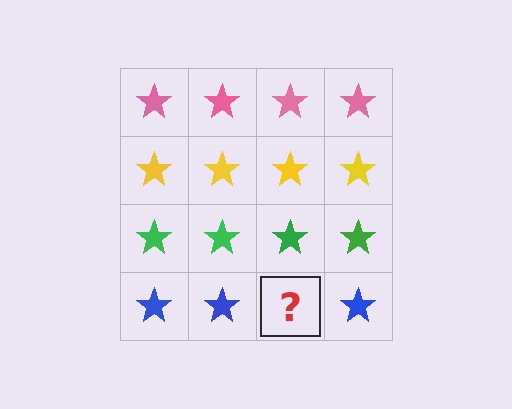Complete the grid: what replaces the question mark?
The question mark should be replaced with a blue star.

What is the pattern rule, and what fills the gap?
The rule is that each row has a consistent color. The gap should be filled with a blue star.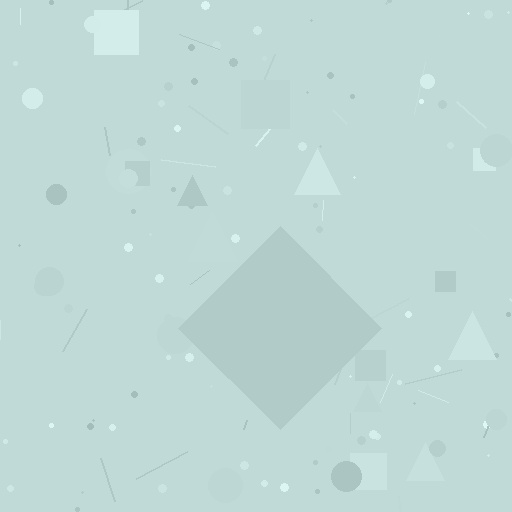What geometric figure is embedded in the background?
A diamond is embedded in the background.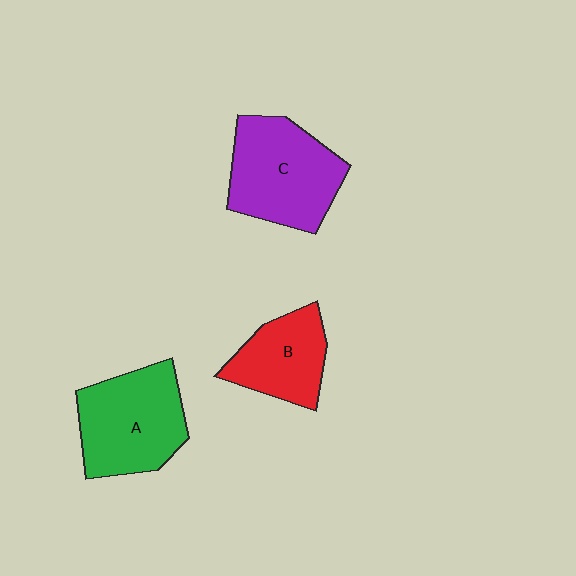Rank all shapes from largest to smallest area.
From largest to smallest: C (purple), A (green), B (red).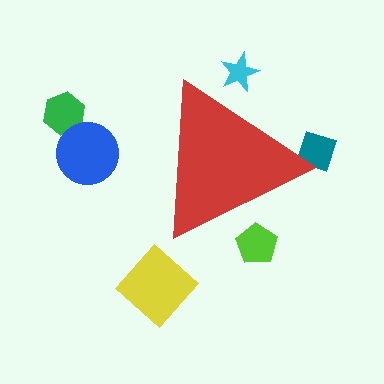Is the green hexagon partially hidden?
No, the green hexagon is fully visible.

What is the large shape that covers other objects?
A red triangle.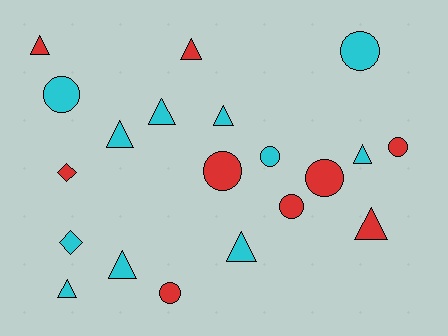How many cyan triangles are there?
There are 7 cyan triangles.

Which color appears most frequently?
Cyan, with 11 objects.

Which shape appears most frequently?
Triangle, with 10 objects.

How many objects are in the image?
There are 20 objects.